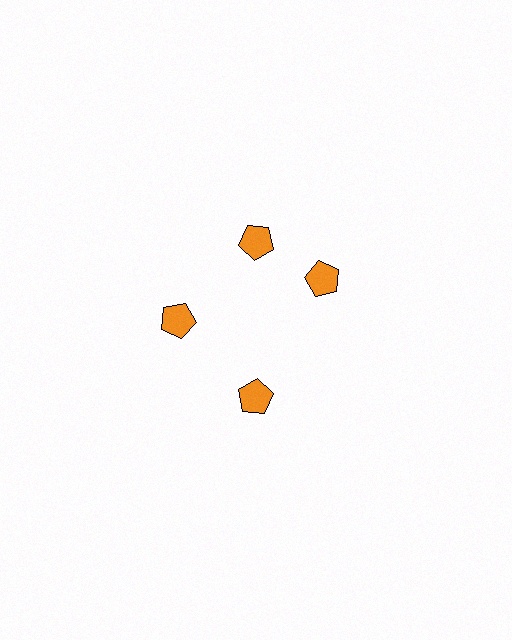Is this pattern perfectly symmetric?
No. The 4 orange pentagons are arranged in a ring, but one element near the 3 o'clock position is rotated out of alignment along the ring, breaking the 4-fold rotational symmetry.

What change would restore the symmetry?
The symmetry would be restored by rotating it back into even spacing with its neighbors so that all 4 pentagons sit at equal angles and equal distance from the center.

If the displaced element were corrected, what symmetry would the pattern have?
It would have 4-fold rotational symmetry — the pattern would map onto itself every 90 degrees.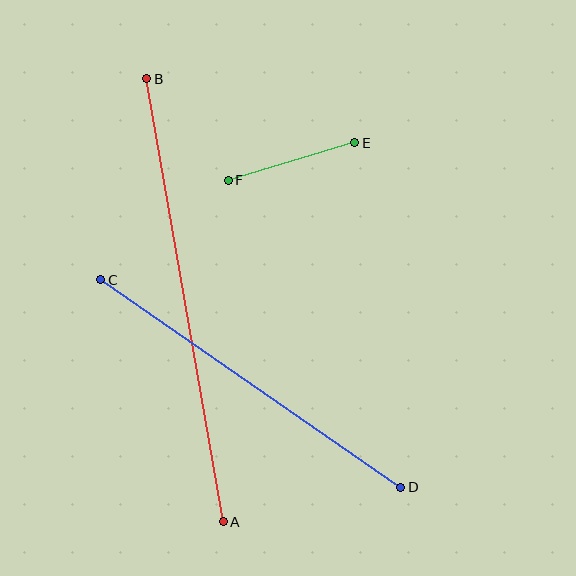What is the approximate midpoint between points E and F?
The midpoint is at approximately (292, 162) pixels.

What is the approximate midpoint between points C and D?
The midpoint is at approximately (251, 384) pixels.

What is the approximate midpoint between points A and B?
The midpoint is at approximately (185, 300) pixels.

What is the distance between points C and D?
The distance is approximately 365 pixels.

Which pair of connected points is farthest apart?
Points A and B are farthest apart.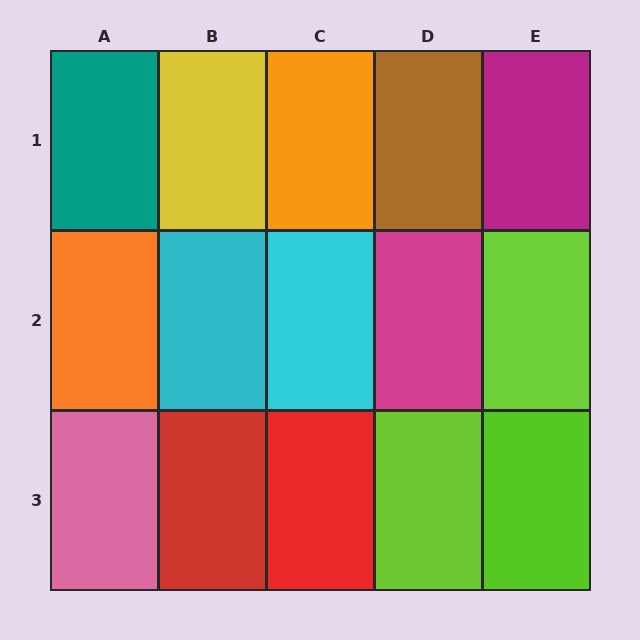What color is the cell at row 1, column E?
Magenta.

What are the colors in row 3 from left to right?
Pink, red, red, lime, lime.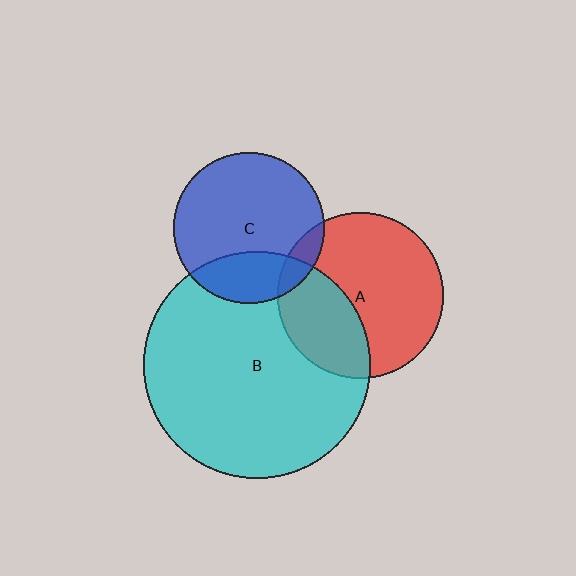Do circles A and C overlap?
Yes.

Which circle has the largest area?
Circle B (cyan).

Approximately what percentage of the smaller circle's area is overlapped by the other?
Approximately 10%.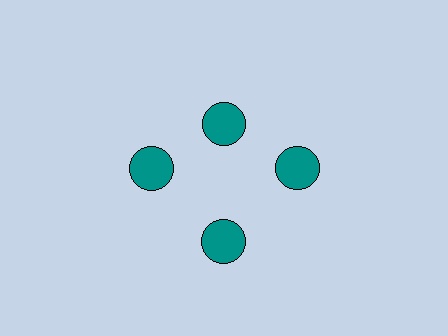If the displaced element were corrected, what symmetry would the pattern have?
It would have 4-fold rotational symmetry — the pattern would map onto itself every 90 degrees.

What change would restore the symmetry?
The symmetry would be restored by moving it outward, back onto the ring so that all 4 circles sit at equal angles and equal distance from the center.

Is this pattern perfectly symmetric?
No. The 4 teal circles are arranged in a ring, but one element near the 12 o'clock position is pulled inward toward the center, breaking the 4-fold rotational symmetry.